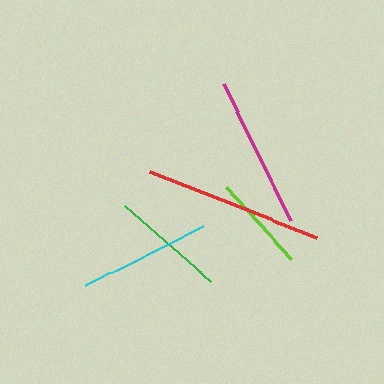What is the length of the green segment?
The green segment is approximately 115 pixels long.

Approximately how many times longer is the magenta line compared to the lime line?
The magenta line is approximately 1.6 times the length of the lime line.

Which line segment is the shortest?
The lime line is the shortest at approximately 96 pixels.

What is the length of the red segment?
The red segment is approximately 179 pixels long.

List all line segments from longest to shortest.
From longest to shortest: red, magenta, cyan, green, lime.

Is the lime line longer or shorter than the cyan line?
The cyan line is longer than the lime line.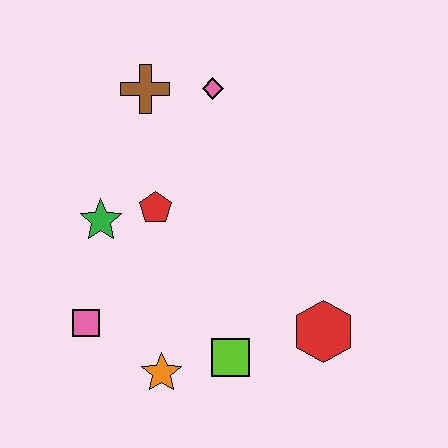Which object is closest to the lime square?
The orange star is closest to the lime square.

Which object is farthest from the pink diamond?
The orange star is farthest from the pink diamond.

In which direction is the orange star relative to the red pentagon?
The orange star is below the red pentagon.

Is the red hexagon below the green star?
Yes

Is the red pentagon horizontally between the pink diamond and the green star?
Yes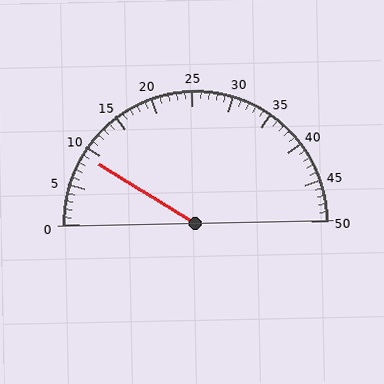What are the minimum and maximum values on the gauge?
The gauge ranges from 0 to 50.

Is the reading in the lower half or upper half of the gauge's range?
The reading is in the lower half of the range (0 to 50).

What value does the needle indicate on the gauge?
The needle indicates approximately 9.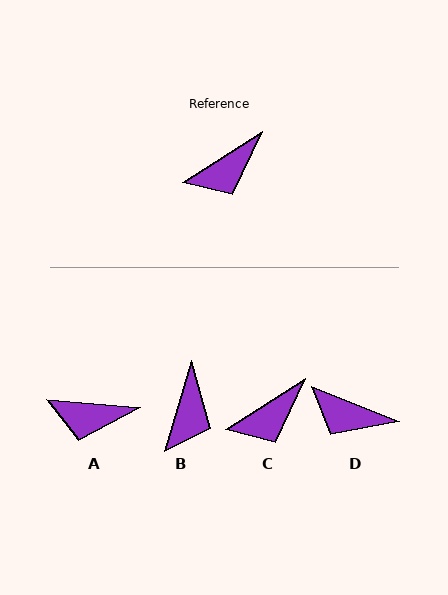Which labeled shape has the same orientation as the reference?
C.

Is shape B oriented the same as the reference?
No, it is off by about 41 degrees.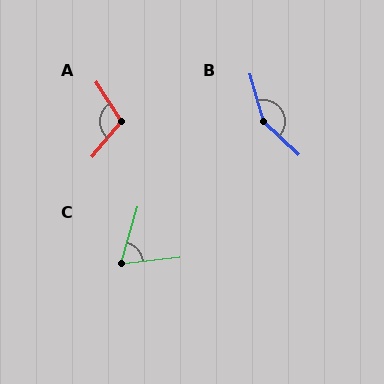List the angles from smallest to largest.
C (67°), A (107°), B (149°).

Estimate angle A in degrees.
Approximately 107 degrees.